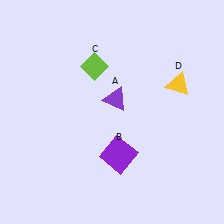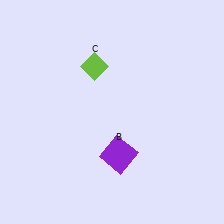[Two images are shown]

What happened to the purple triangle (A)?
The purple triangle (A) was removed in Image 2. It was in the top-right area of Image 1.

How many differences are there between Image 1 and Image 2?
There are 2 differences between the two images.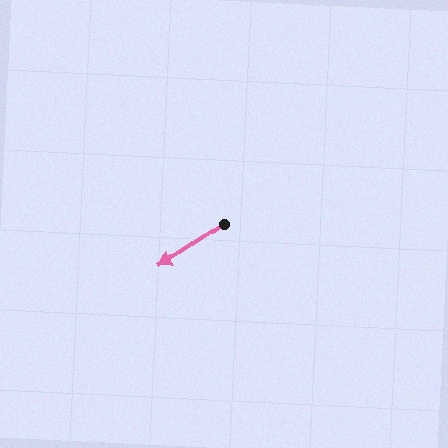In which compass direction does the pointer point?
Southwest.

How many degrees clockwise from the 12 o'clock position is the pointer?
Approximately 235 degrees.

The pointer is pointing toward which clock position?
Roughly 8 o'clock.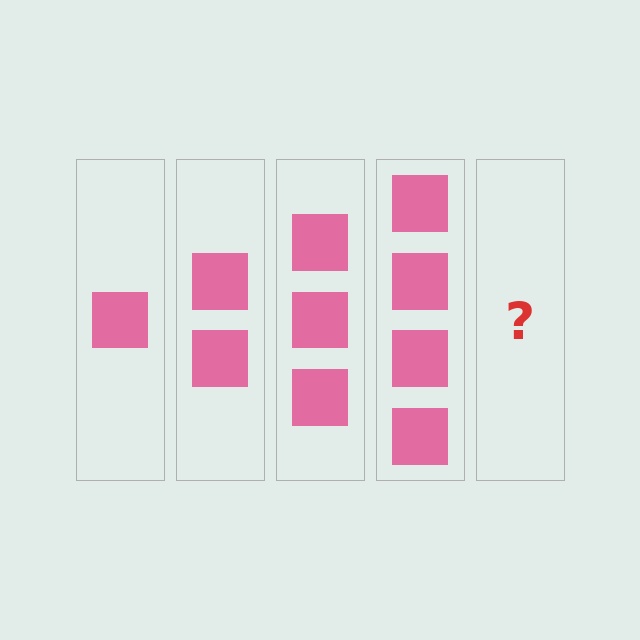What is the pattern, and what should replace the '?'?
The pattern is that each step adds one more square. The '?' should be 5 squares.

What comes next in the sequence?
The next element should be 5 squares.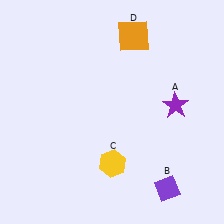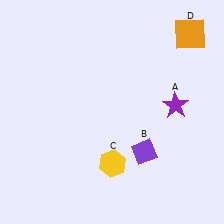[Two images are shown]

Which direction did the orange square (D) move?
The orange square (D) moved right.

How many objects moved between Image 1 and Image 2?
2 objects moved between the two images.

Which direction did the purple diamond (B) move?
The purple diamond (B) moved up.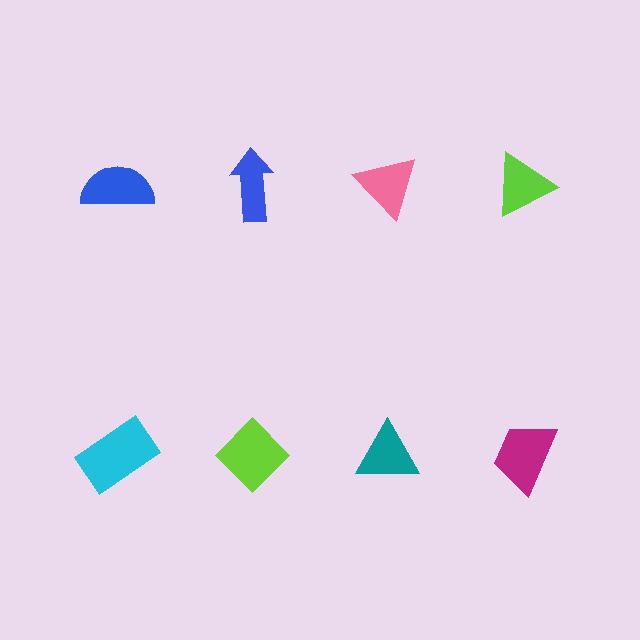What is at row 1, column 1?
A blue semicircle.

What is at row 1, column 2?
A blue arrow.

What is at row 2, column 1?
A cyan rectangle.